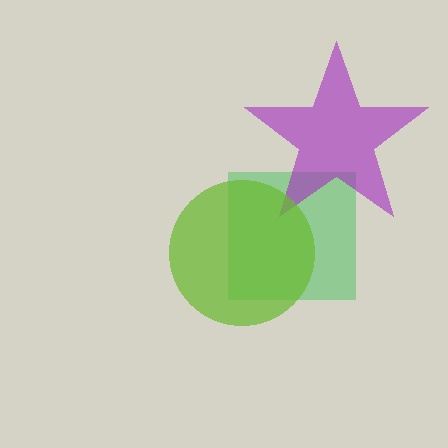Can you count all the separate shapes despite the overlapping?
Yes, there are 3 separate shapes.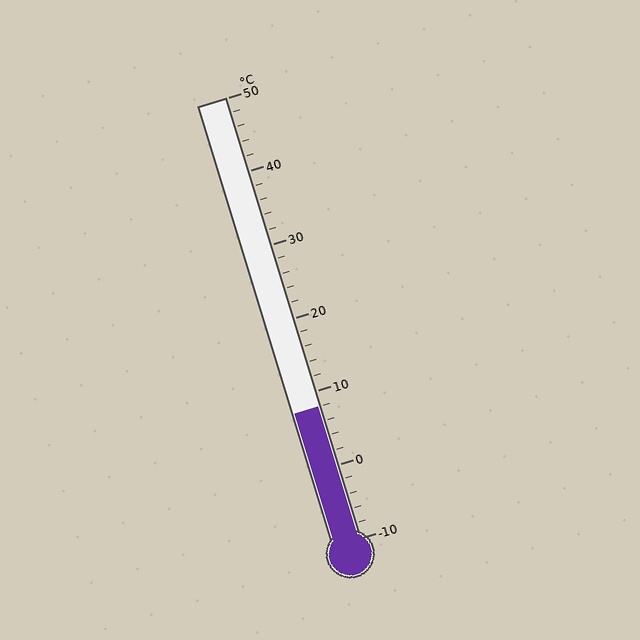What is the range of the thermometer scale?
The thermometer scale ranges from -10°C to 50°C.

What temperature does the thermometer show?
The thermometer shows approximately 8°C.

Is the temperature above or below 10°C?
The temperature is below 10°C.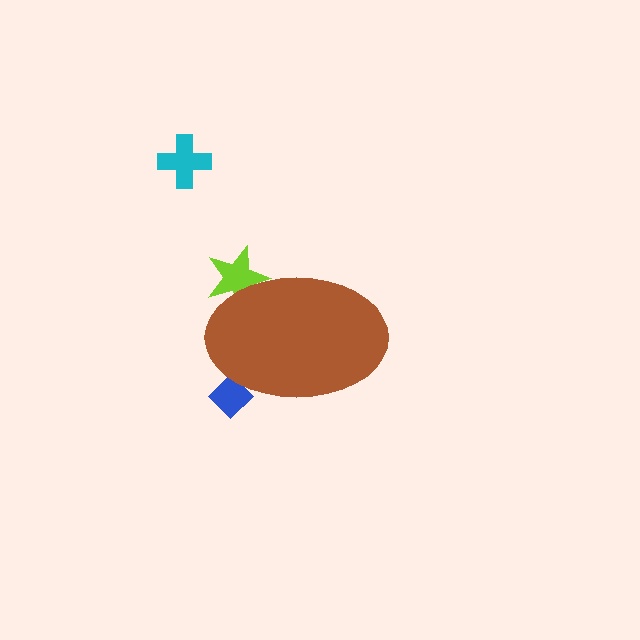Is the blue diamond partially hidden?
Yes, the blue diamond is partially hidden behind the brown ellipse.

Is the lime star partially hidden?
Yes, the lime star is partially hidden behind the brown ellipse.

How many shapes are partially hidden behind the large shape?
2 shapes are partially hidden.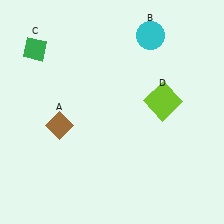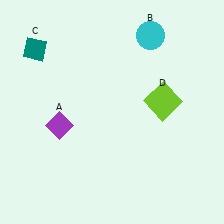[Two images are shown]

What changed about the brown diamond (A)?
In Image 1, A is brown. In Image 2, it changed to purple.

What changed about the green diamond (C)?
In Image 1, C is green. In Image 2, it changed to teal.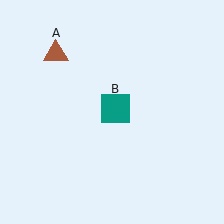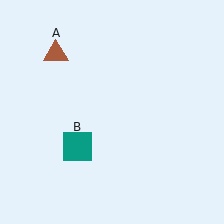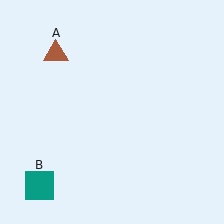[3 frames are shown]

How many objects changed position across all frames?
1 object changed position: teal square (object B).